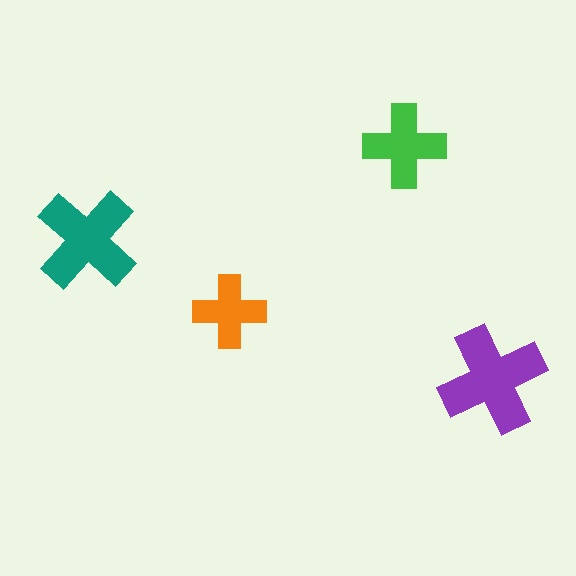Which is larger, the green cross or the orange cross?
The green one.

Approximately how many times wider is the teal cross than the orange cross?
About 1.5 times wider.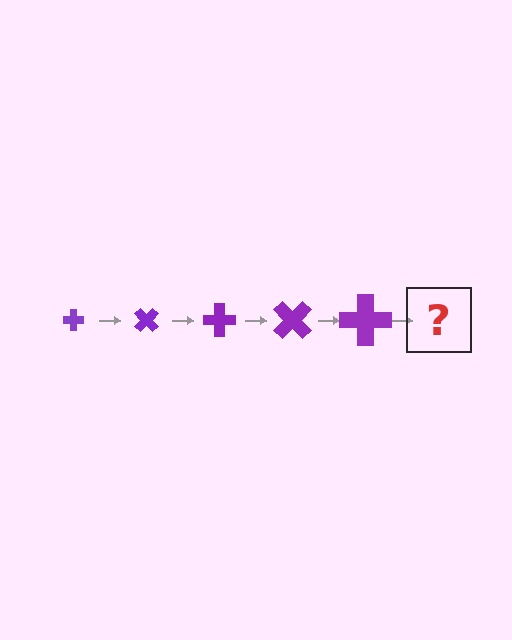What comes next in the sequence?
The next element should be a cross, larger than the previous one and rotated 225 degrees from the start.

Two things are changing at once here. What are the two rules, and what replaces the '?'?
The two rules are that the cross grows larger each step and it rotates 45 degrees each step. The '?' should be a cross, larger than the previous one and rotated 225 degrees from the start.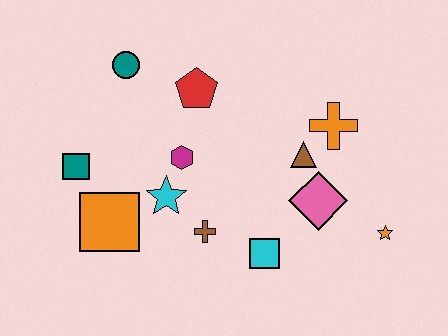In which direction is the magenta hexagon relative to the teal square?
The magenta hexagon is to the right of the teal square.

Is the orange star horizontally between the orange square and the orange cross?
No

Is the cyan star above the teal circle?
No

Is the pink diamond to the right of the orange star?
No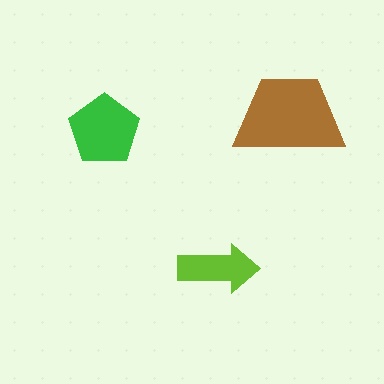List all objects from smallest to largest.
The lime arrow, the green pentagon, the brown trapezoid.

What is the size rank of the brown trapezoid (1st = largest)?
1st.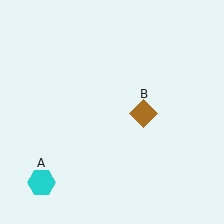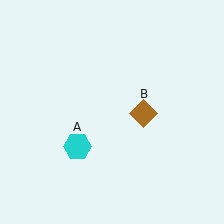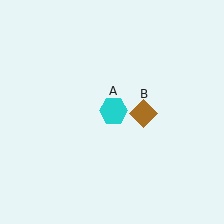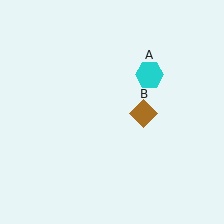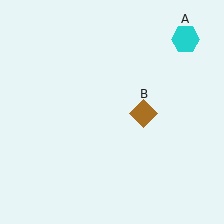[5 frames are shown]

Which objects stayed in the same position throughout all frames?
Brown diamond (object B) remained stationary.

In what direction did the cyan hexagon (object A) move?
The cyan hexagon (object A) moved up and to the right.